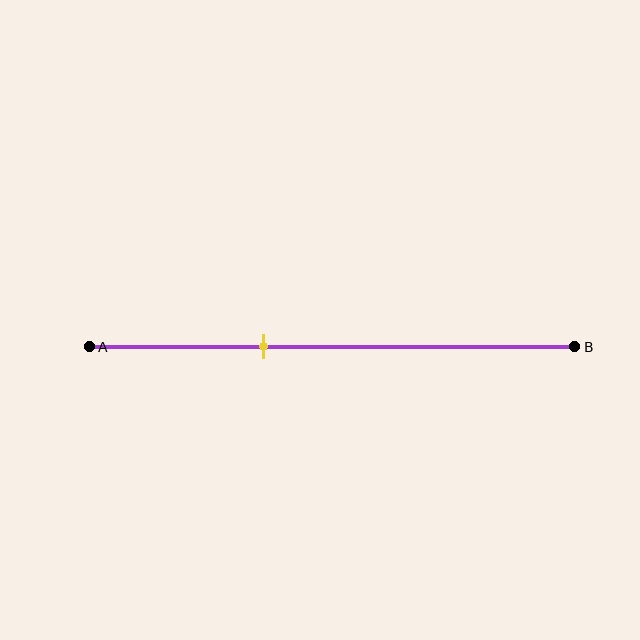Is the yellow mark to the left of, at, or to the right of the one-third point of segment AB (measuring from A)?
The yellow mark is approximately at the one-third point of segment AB.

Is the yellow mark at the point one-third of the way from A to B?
Yes, the mark is approximately at the one-third point.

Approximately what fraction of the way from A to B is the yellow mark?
The yellow mark is approximately 35% of the way from A to B.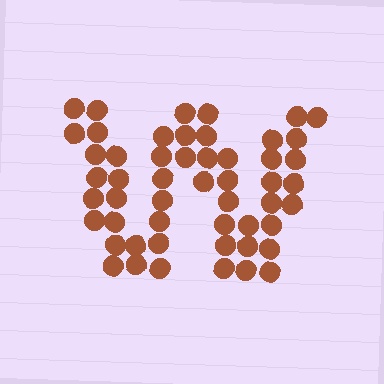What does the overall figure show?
The overall figure shows the letter W.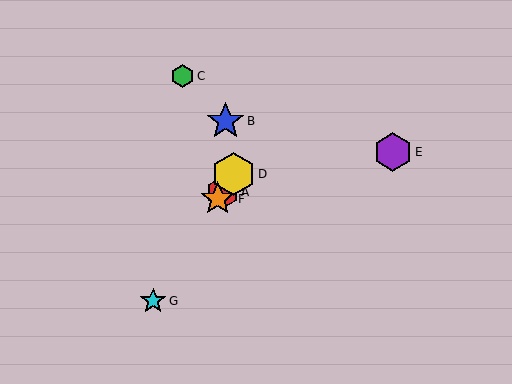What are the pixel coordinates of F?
Object F is at (218, 199).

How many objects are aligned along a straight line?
4 objects (A, D, F, G) are aligned along a straight line.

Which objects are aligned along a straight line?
Objects A, D, F, G are aligned along a straight line.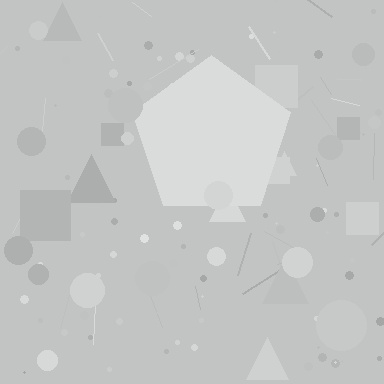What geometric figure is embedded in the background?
A pentagon is embedded in the background.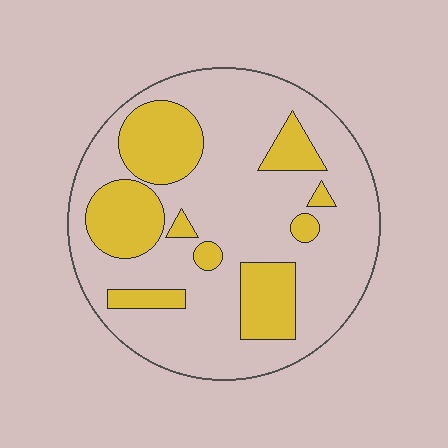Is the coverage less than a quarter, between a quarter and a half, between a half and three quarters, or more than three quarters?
Between a quarter and a half.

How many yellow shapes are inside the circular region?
9.